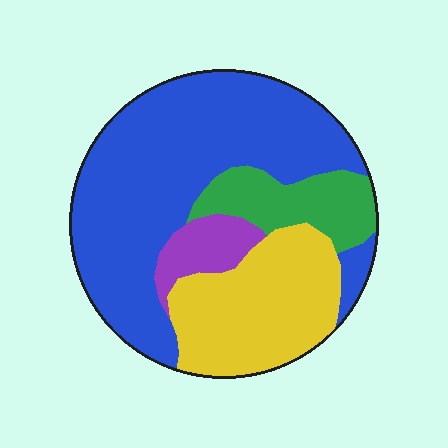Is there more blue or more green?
Blue.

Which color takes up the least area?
Purple, at roughly 5%.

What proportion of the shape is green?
Green covers roughly 15% of the shape.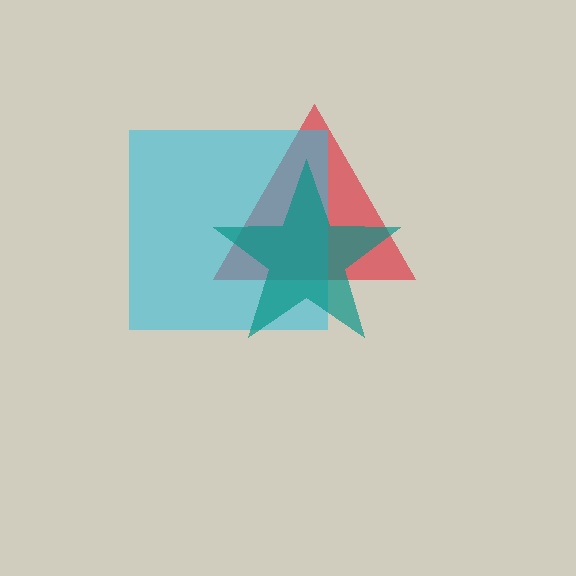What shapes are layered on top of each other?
The layered shapes are: a red triangle, a cyan square, a teal star.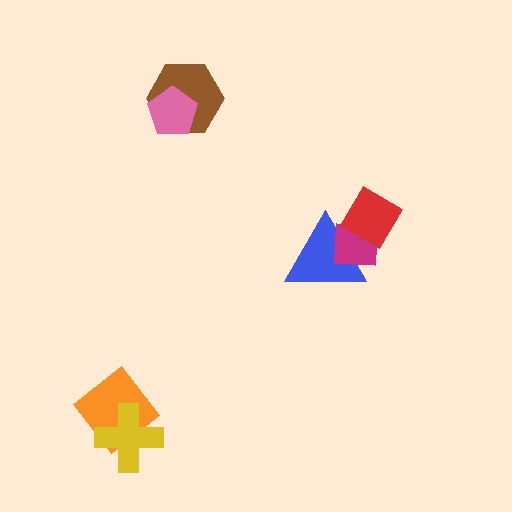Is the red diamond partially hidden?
No, no other shape covers it.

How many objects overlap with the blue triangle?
2 objects overlap with the blue triangle.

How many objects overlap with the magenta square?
2 objects overlap with the magenta square.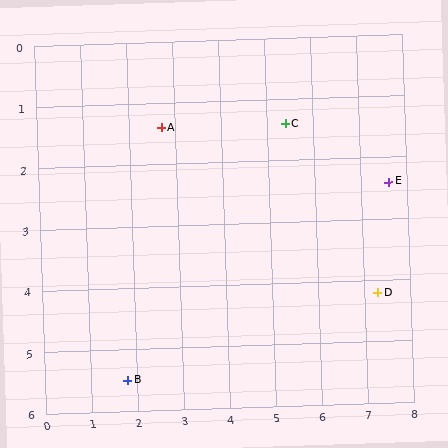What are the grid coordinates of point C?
Point C is at approximately (5.4, 1.4).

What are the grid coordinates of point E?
Point E is at approximately (7.6, 2.4).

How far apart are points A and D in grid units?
Points A and D are about 5.4 grid units apart.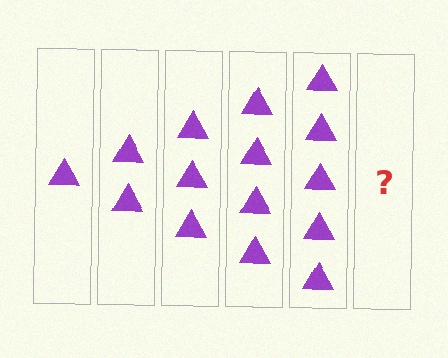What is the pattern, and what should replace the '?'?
The pattern is that each step adds one more triangle. The '?' should be 6 triangles.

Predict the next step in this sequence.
The next step is 6 triangles.